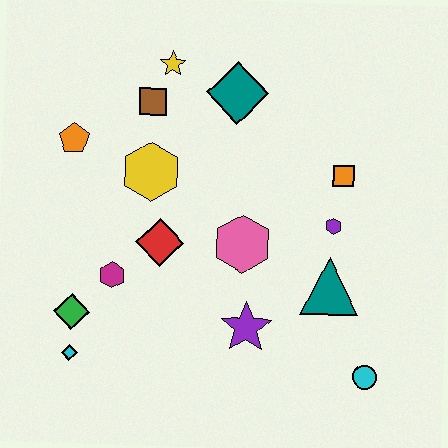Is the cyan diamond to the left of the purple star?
Yes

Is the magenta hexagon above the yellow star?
No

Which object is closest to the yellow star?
The brown square is closest to the yellow star.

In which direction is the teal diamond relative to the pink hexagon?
The teal diamond is above the pink hexagon.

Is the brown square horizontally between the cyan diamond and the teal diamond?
Yes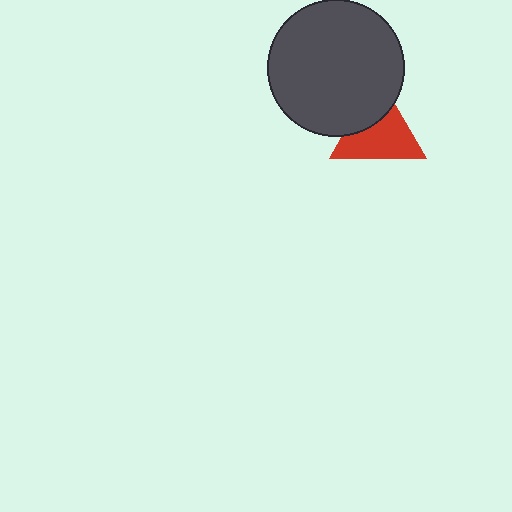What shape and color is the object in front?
The object in front is a dark gray circle.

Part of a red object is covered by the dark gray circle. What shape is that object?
It is a triangle.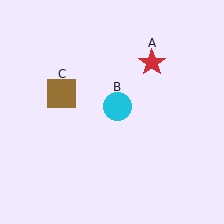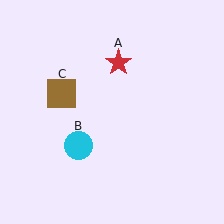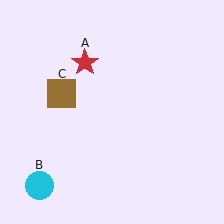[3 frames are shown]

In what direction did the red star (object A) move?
The red star (object A) moved left.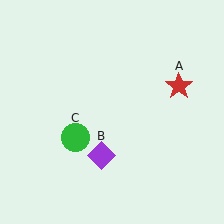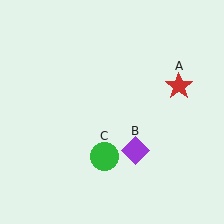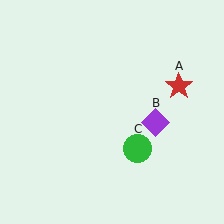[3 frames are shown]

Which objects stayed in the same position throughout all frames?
Red star (object A) remained stationary.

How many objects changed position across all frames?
2 objects changed position: purple diamond (object B), green circle (object C).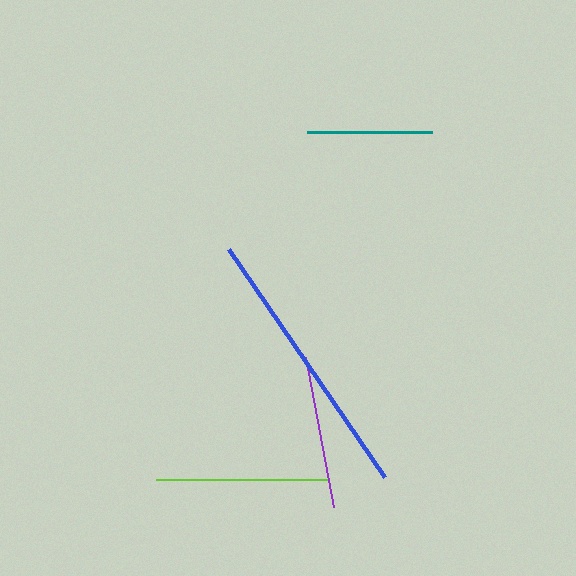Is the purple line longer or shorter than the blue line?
The blue line is longer than the purple line.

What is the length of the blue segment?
The blue segment is approximately 277 pixels long.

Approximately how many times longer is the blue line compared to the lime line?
The blue line is approximately 1.6 times the length of the lime line.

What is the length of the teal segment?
The teal segment is approximately 126 pixels long.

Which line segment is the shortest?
The teal line is the shortest at approximately 126 pixels.